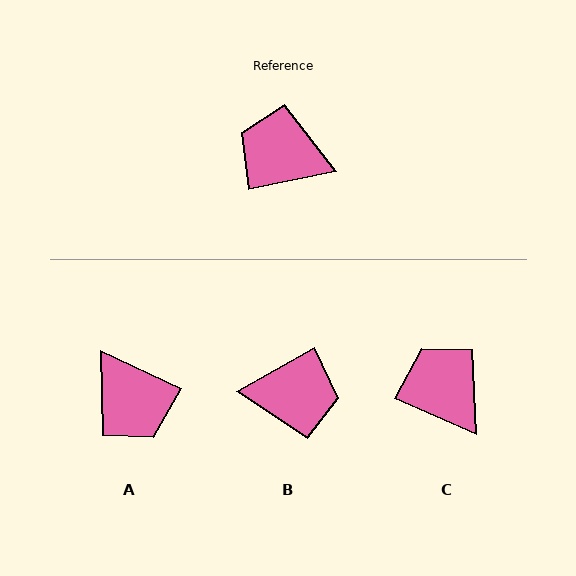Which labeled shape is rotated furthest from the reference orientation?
B, about 161 degrees away.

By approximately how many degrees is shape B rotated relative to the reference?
Approximately 161 degrees clockwise.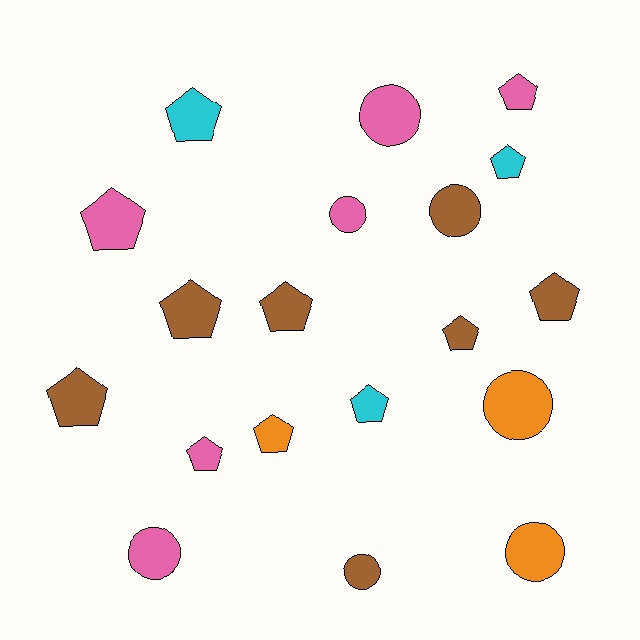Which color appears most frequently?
Brown, with 7 objects.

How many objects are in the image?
There are 19 objects.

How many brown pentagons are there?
There are 5 brown pentagons.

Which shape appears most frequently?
Pentagon, with 12 objects.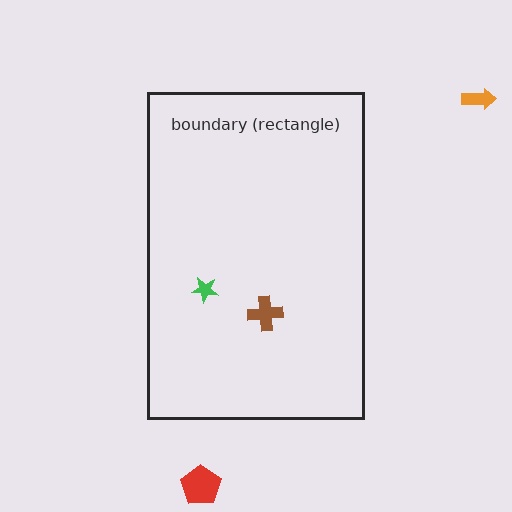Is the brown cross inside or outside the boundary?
Inside.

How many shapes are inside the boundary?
2 inside, 2 outside.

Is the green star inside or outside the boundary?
Inside.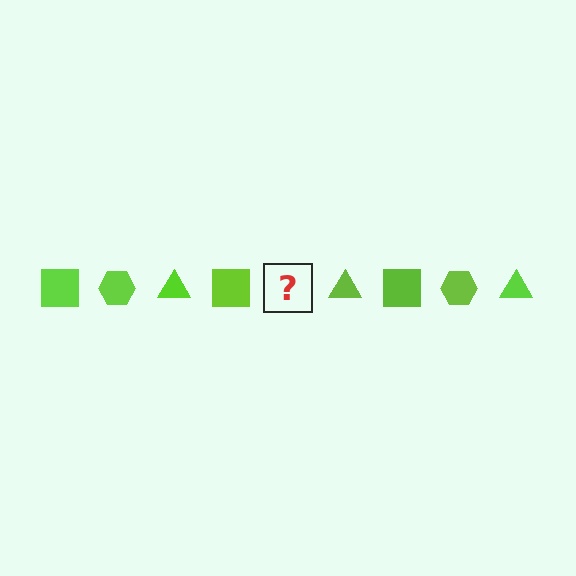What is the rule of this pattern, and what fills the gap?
The rule is that the pattern cycles through square, hexagon, triangle shapes in lime. The gap should be filled with a lime hexagon.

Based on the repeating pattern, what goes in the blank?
The blank should be a lime hexagon.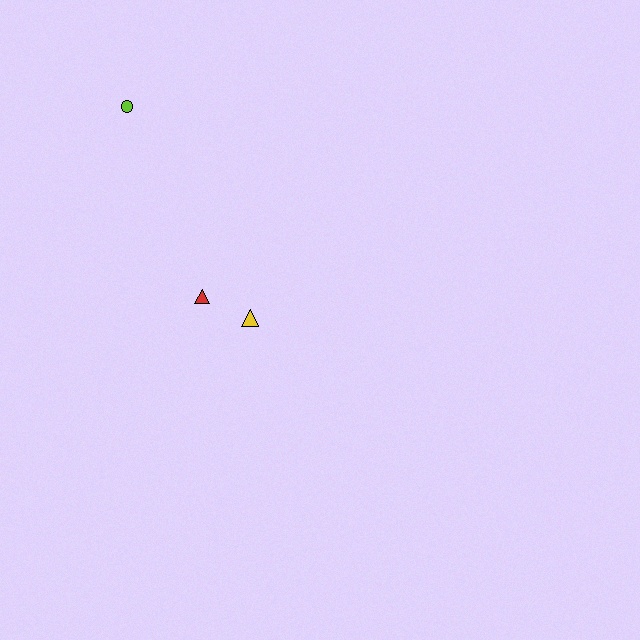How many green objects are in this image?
There are no green objects.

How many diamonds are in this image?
There are no diamonds.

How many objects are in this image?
There are 3 objects.